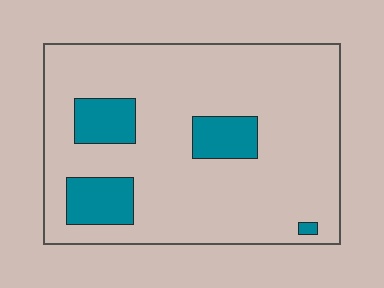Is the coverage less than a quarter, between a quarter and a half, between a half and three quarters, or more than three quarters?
Less than a quarter.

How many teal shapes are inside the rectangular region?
4.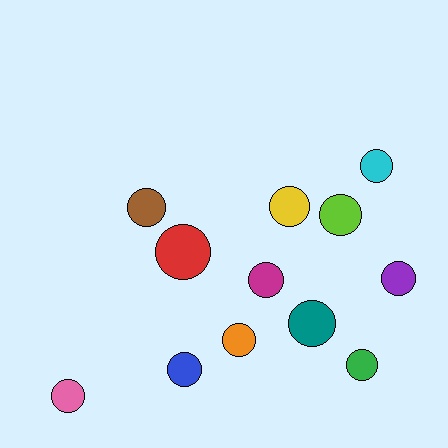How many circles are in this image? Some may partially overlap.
There are 12 circles.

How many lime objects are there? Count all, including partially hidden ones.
There is 1 lime object.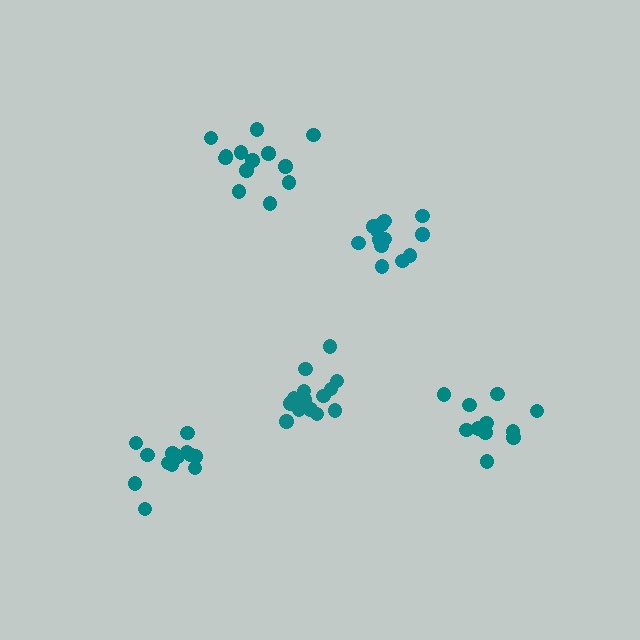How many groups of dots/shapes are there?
There are 5 groups.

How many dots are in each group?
Group 1: 14 dots, Group 2: 13 dots, Group 3: 14 dots, Group 4: 13 dots, Group 5: 11 dots (65 total).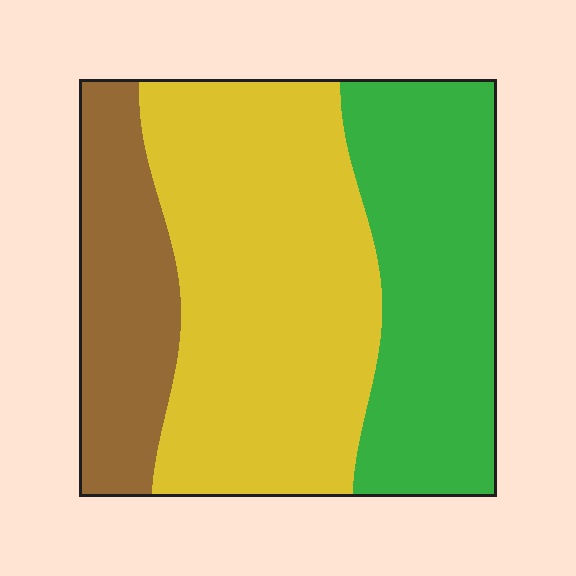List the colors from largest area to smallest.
From largest to smallest: yellow, green, brown.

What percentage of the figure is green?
Green covers 32% of the figure.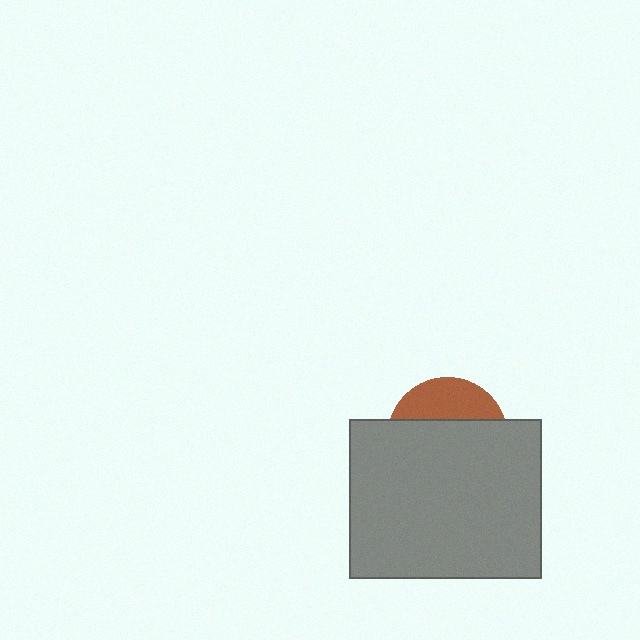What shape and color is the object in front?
The object in front is a gray rectangle.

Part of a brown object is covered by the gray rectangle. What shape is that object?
It is a circle.